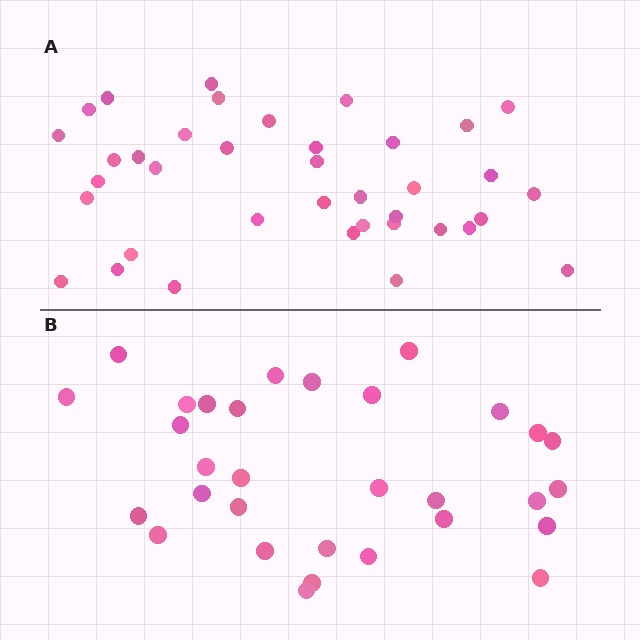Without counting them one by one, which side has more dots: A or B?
Region A (the top region) has more dots.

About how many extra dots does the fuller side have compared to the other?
Region A has roughly 8 or so more dots than region B.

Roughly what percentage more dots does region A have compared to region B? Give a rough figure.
About 25% more.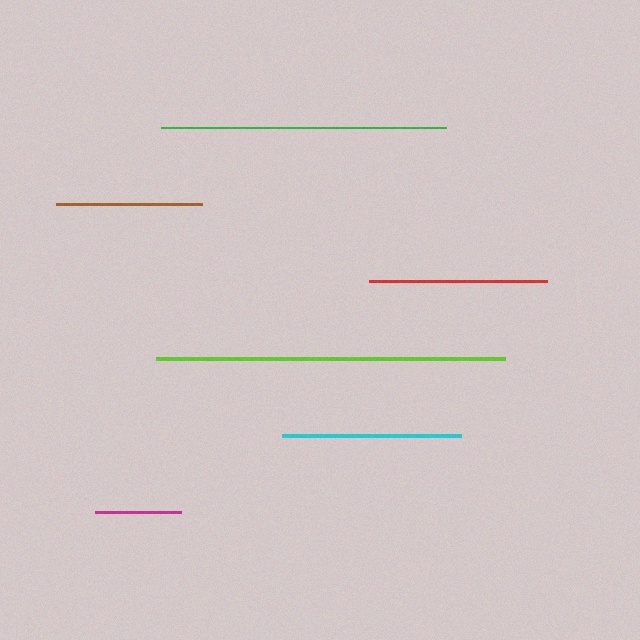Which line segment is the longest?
The lime line is the longest at approximately 349 pixels.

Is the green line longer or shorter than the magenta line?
The green line is longer than the magenta line.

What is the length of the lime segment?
The lime segment is approximately 349 pixels long.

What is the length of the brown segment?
The brown segment is approximately 146 pixels long.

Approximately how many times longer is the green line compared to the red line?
The green line is approximately 1.6 times the length of the red line.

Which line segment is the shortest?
The magenta line is the shortest at approximately 86 pixels.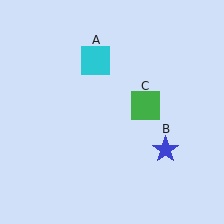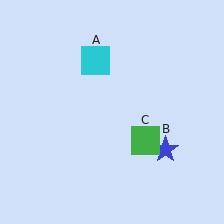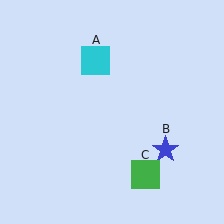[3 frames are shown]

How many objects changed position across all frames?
1 object changed position: green square (object C).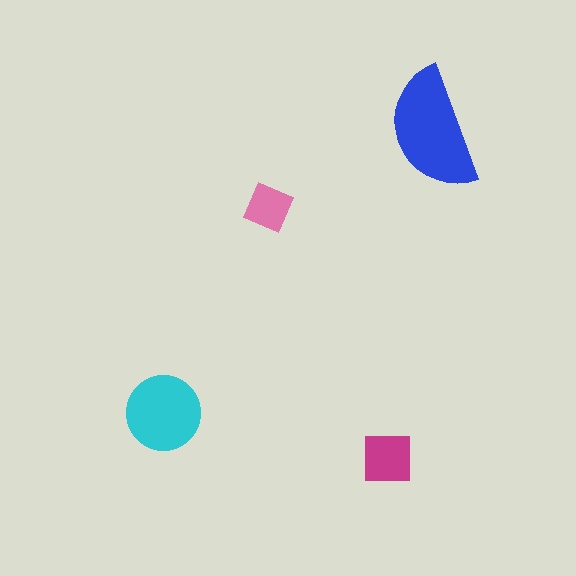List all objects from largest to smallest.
The blue semicircle, the cyan circle, the magenta square, the pink diamond.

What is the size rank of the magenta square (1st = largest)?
3rd.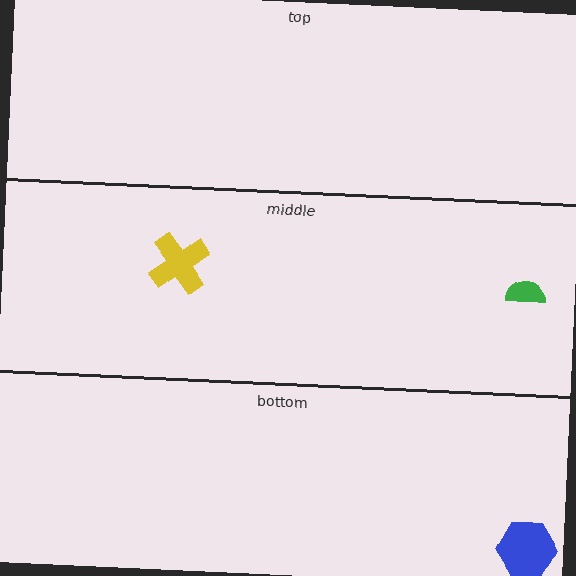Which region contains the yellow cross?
The middle region.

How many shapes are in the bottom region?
1.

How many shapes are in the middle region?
2.